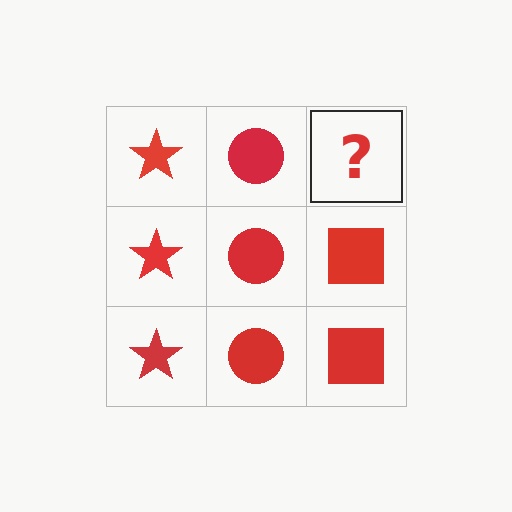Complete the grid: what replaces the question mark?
The question mark should be replaced with a red square.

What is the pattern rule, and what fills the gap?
The rule is that each column has a consistent shape. The gap should be filled with a red square.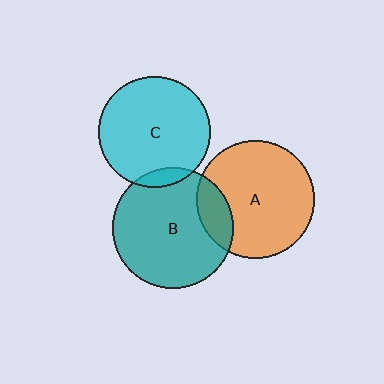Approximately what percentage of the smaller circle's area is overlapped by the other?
Approximately 10%.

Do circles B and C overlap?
Yes.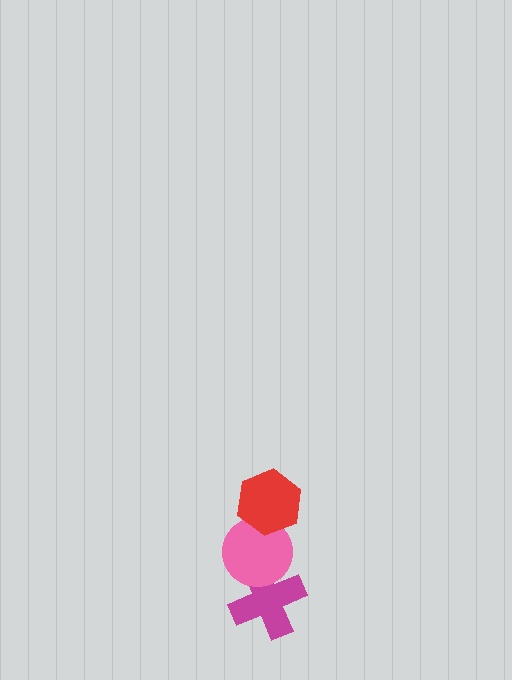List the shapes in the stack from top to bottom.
From top to bottom: the red hexagon, the pink circle, the magenta cross.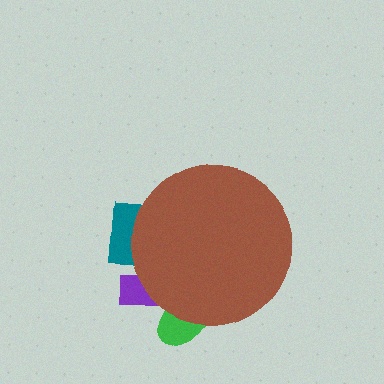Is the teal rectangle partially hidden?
Yes, the teal rectangle is partially hidden behind the brown circle.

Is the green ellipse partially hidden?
Yes, the green ellipse is partially hidden behind the brown circle.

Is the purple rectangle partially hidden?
Yes, the purple rectangle is partially hidden behind the brown circle.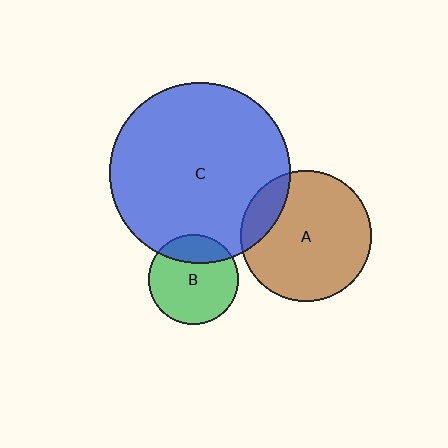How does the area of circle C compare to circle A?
Approximately 1.9 times.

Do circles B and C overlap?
Yes.